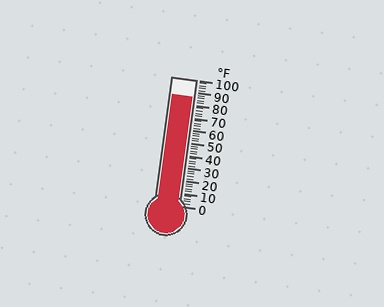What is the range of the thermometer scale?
The thermometer scale ranges from 0°F to 100°F.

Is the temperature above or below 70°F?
The temperature is above 70°F.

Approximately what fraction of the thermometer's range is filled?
The thermometer is filled to approximately 85% of its range.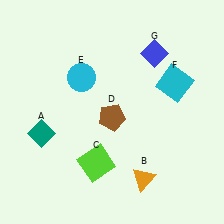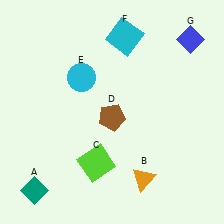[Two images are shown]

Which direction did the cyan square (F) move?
The cyan square (F) moved left.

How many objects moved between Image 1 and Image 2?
3 objects moved between the two images.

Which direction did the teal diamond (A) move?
The teal diamond (A) moved down.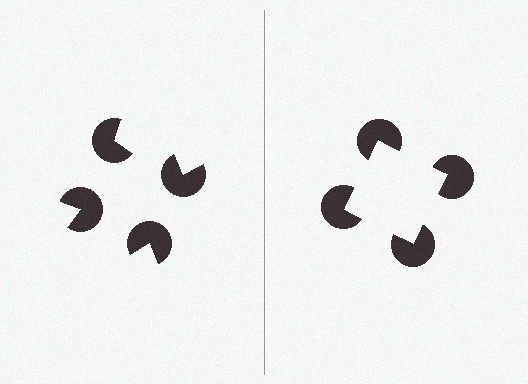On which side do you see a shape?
An illusory square appears on the right side. On the left side the wedge cuts are rotated, so no coherent shape forms.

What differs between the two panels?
The pac-man discs are positioned identically on both sides; only the wedge orientations differ. On the right they align to a square; on the left they are misaligned.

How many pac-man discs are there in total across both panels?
8 — 4 on each side.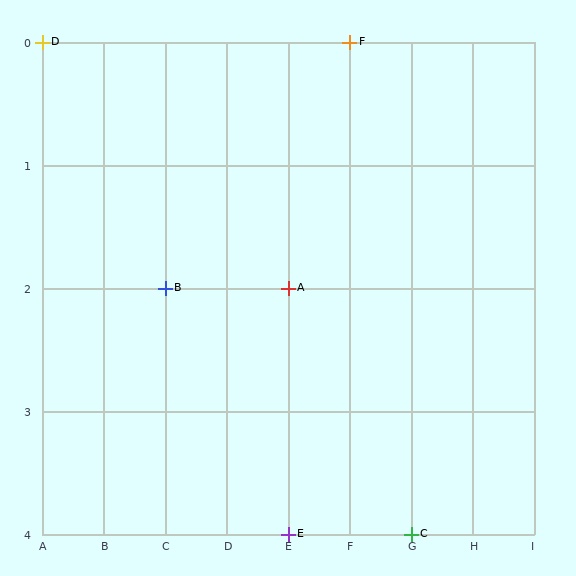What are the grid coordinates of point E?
Point E is at grid coordinates (E, 4).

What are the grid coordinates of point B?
Point B is at grid coordinates (C, 2).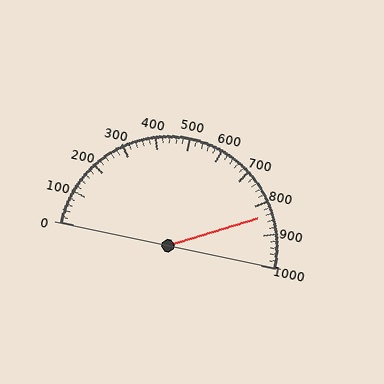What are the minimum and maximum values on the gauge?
The gauge ranges from 0 to 1000.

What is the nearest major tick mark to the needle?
The nearest major tick mark is 800.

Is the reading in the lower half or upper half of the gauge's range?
The reading is in the upper half of the range (0 to 1000).